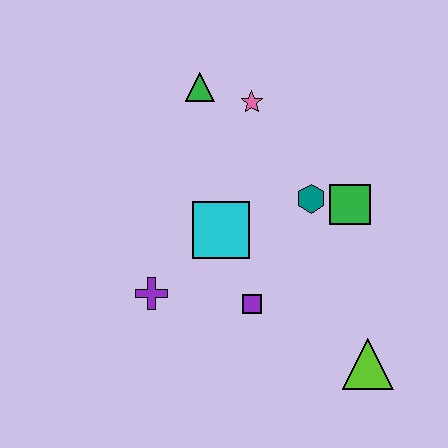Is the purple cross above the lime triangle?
Yes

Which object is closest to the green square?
The teal hexagon is closest to the green square.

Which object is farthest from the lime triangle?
The green triangle is farthest from the lime triangle.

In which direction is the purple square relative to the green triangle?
The purple square is below the green triangle.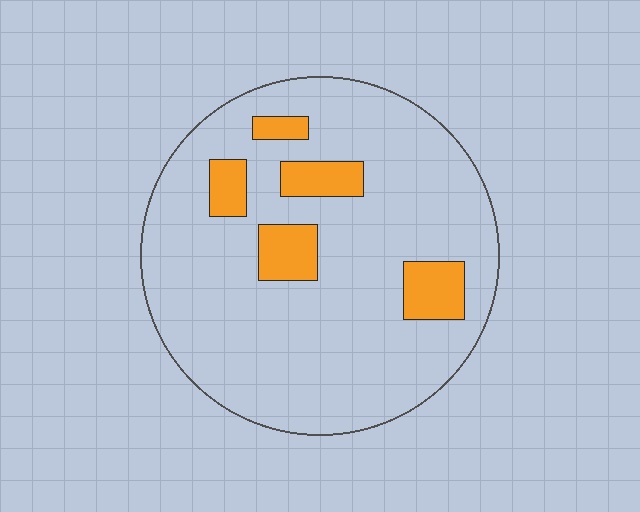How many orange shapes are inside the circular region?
5.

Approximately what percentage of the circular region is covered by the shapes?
Approximately 15%.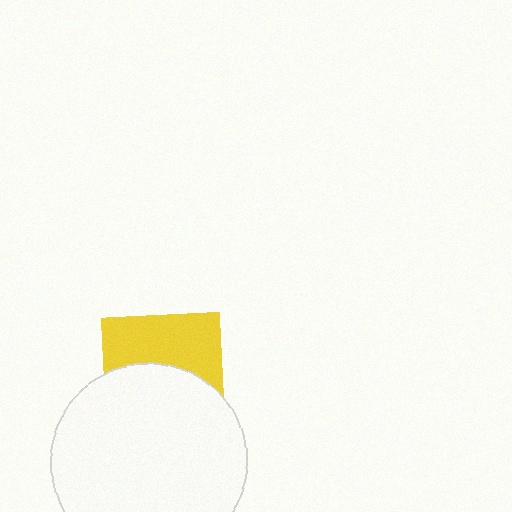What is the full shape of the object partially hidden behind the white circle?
The partially hidden object is a yellow square.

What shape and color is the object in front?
The object in front is a white circle.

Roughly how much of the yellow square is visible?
About half of it is visible (roughly 48%).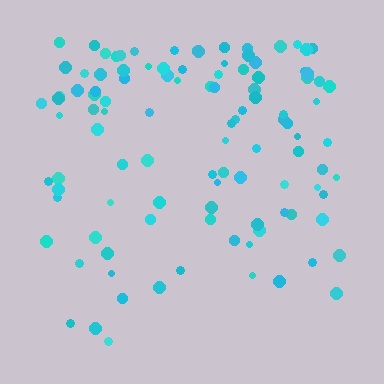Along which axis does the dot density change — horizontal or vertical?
Vertical.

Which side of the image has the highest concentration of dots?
The top.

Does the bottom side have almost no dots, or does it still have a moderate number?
Still a moderate number, just noticeably fewer than the top.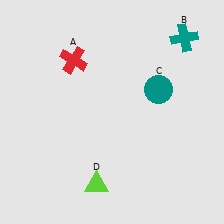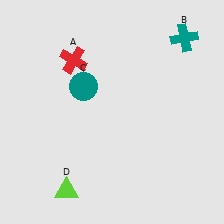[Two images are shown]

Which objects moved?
The objects that moved are: the teal circle (C), the lime triangle (D).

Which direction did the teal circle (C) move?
The teal circle (C) moved left.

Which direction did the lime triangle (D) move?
The lime triangle (D) moved left.